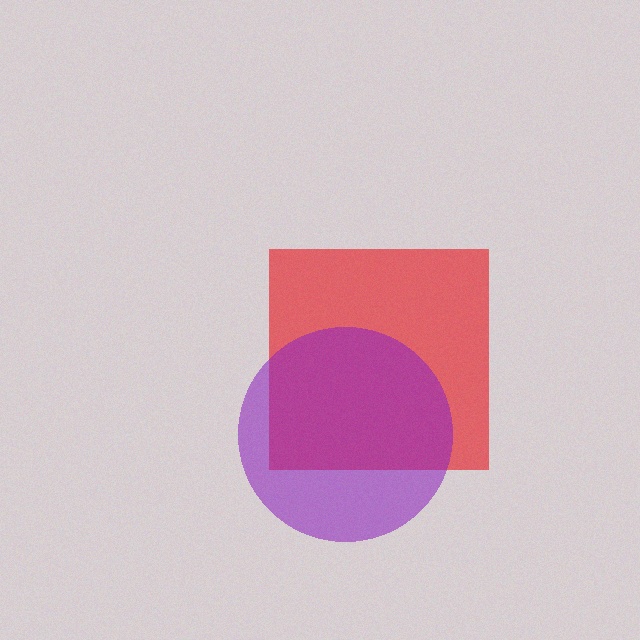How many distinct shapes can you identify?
There are 2 distinct shapes: a red square, a purple circle.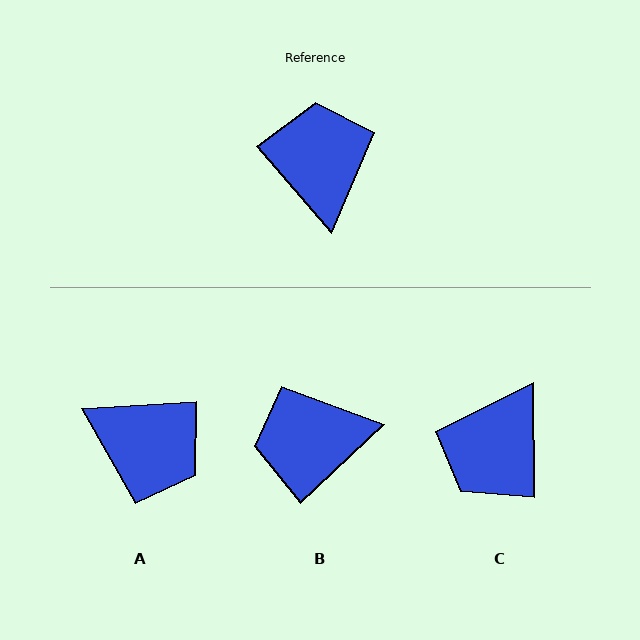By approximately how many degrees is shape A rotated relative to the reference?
Approximately 127 degrees clockwise.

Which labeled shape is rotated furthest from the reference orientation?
C, about 140 degrees away.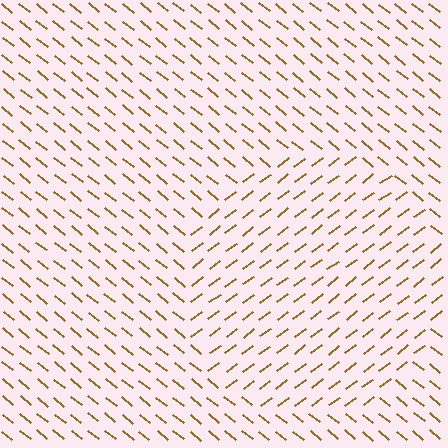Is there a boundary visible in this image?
Yes, there is a texture boundary formed by a change in line orientation.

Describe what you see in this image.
The image is filled with small brown line segments. A circle region in the image has lines oriented differently from the surrounding lines, creating a visible texture boundary.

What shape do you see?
I see a circle.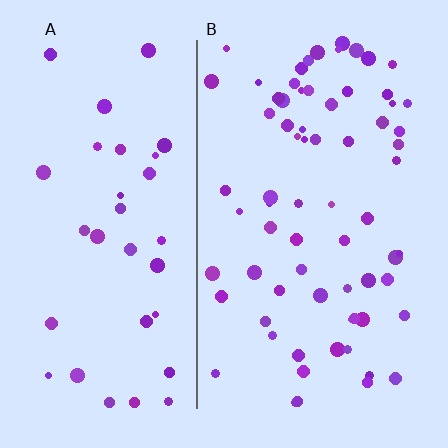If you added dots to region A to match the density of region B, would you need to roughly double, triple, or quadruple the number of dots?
Approximately double.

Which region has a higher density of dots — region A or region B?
B (the right).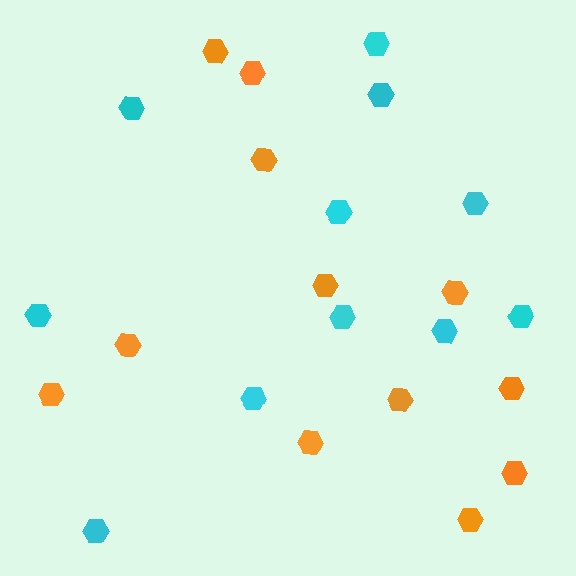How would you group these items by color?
There are 2 groups: one group of cyan hexagons (11) and one group of orange hexagons (12).